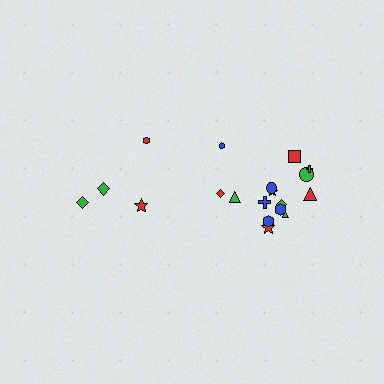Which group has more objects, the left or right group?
The right group.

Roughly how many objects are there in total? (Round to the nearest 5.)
Roughly 20 objects in total.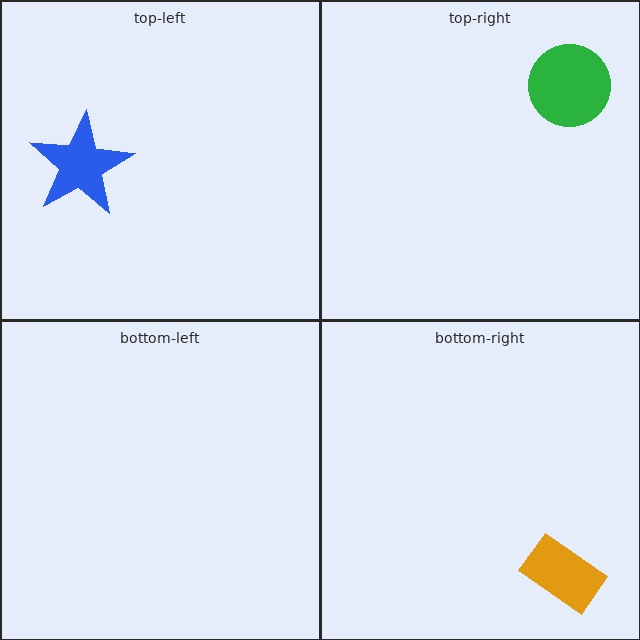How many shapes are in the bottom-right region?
1.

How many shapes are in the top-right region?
1.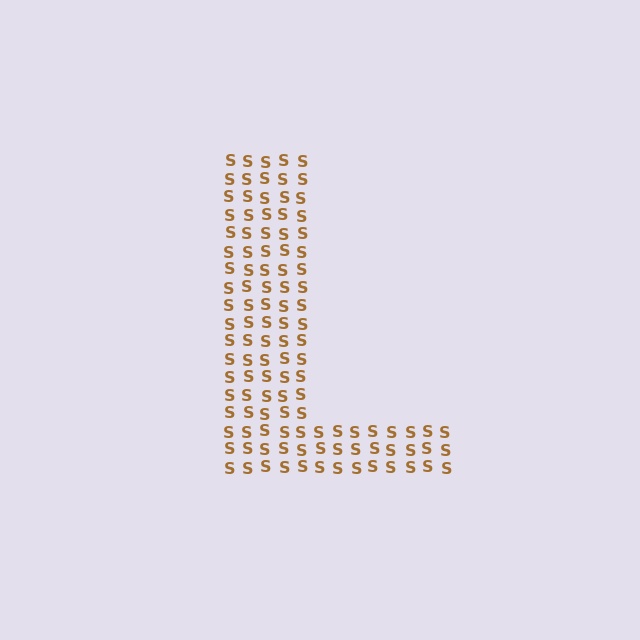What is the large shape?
The large shape is the letter L.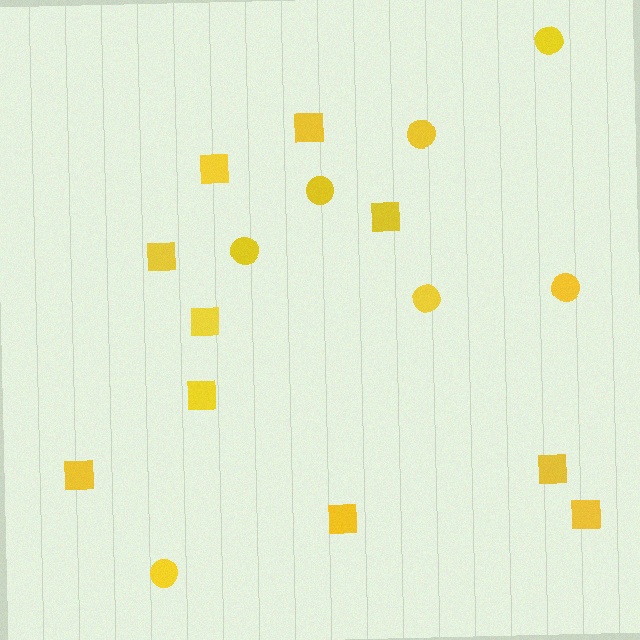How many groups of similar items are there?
There are 2 groups: one group of circles (7) and one group of squares (10).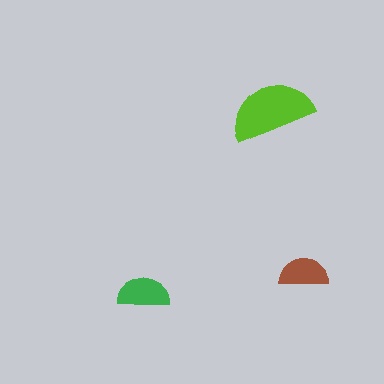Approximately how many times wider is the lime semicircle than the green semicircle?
About 1.5 times wider.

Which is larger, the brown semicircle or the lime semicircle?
The lime one.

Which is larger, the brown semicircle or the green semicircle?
The green one.